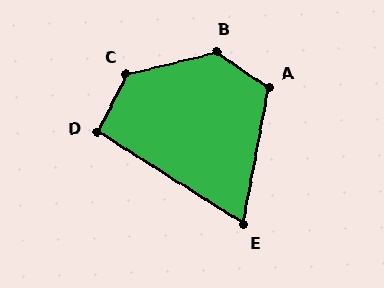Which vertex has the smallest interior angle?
E, at approximately 68 degrees.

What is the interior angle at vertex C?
Approximately 131 degrees (obtuse).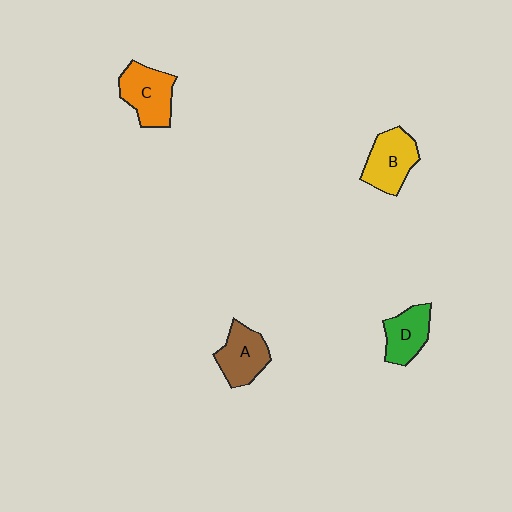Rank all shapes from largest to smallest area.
From largest to smallest: C (orange), B (yellow), A (brown), D (green).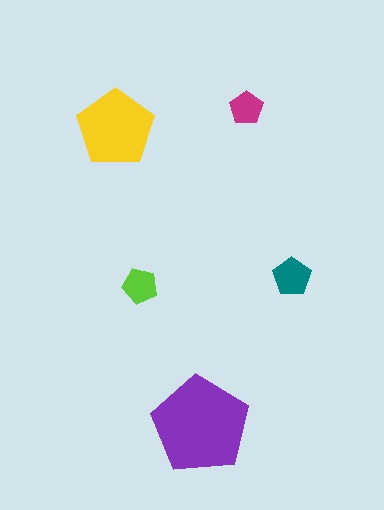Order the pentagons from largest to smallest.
the purple one, the yellow one, the teal one, the lime one, the magenta one.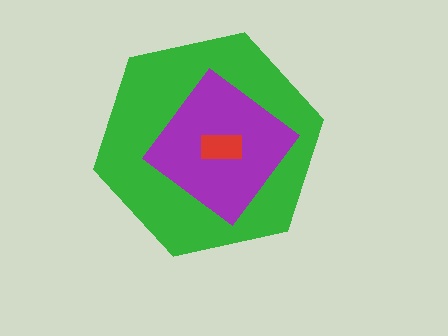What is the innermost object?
The red rectangle.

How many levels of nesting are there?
3.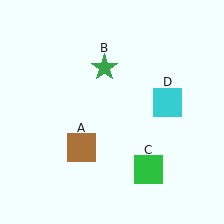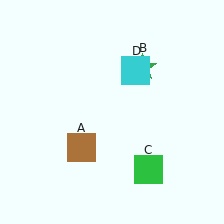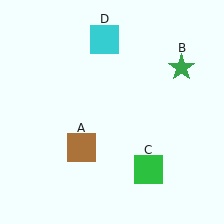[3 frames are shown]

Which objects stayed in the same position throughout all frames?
Brown square (object A) and green square (object C) remained stationary.